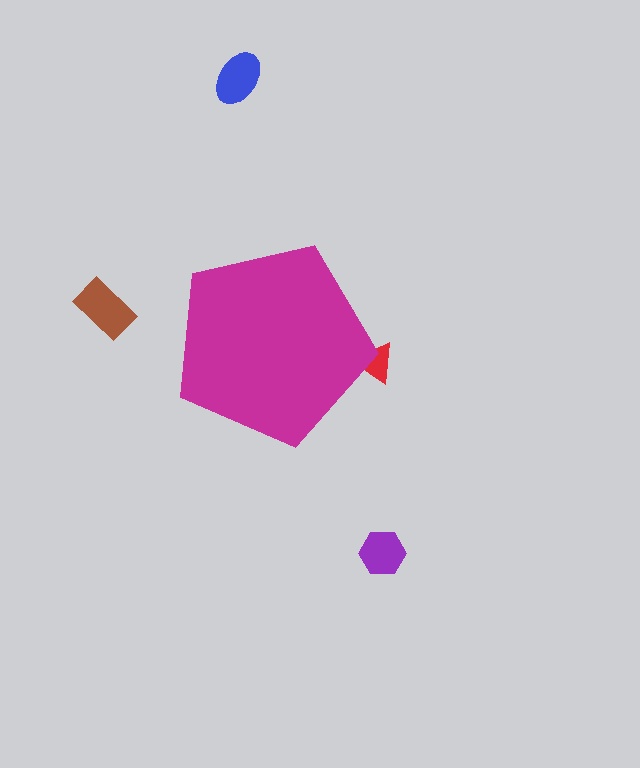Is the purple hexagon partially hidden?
No, the purple hexagon is fully visible.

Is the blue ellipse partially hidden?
No, the blue ellipse is fully visible.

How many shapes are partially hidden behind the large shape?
1 shape is partially hidden.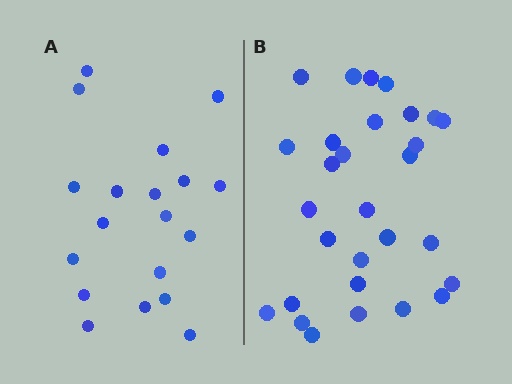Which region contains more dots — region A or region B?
Region B (the right region) has more dots.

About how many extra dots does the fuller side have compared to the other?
Region B has roughly 10 or so more dots than region A.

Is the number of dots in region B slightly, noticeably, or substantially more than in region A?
Region B has substantially more. The ratio is roughly 1.5 to 1.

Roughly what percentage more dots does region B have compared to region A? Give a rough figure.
About 55% more.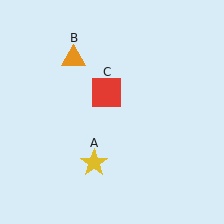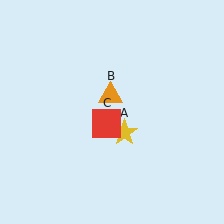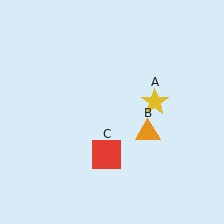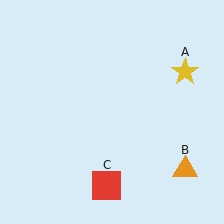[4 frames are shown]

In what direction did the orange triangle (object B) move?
The orange triangle (object B) moved down and to the right.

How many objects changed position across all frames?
3 objects changed position: yellow star (object A), orange triangle (object B), red square (object C).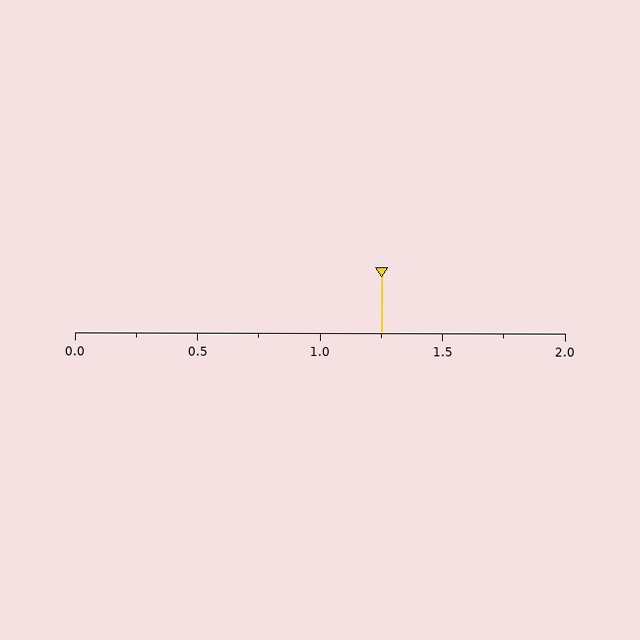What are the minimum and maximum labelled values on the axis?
The axis runs from 0.0 to 2.0.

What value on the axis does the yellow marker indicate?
The marker indicates approximately 1.25.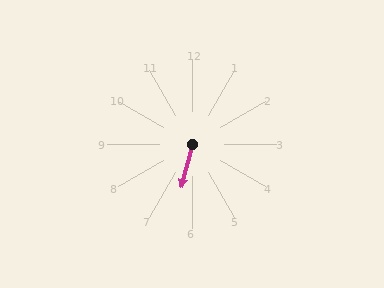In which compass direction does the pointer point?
South.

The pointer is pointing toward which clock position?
Roughly 6 o'clock.